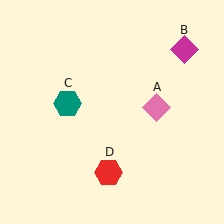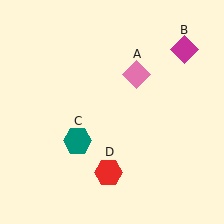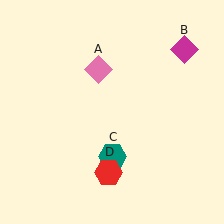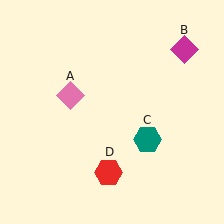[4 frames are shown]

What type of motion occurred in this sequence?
The pink diamond (object A), teal hexagon (object C) rotated counterclockwise around the center of the scene.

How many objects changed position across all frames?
2 objects changed position: pink diamond (object A), teal hexagon (object C).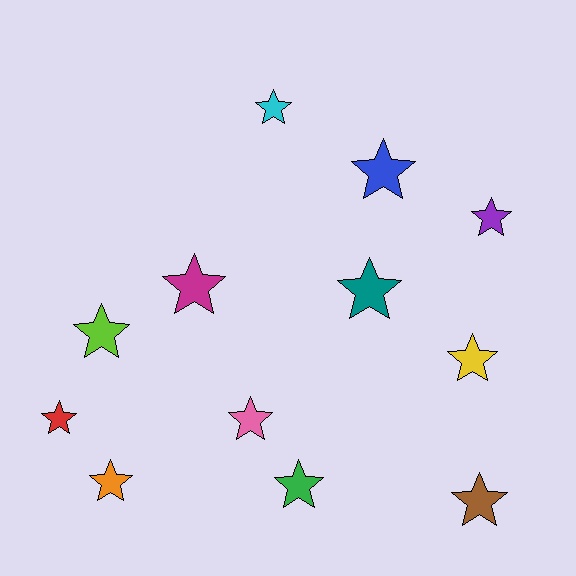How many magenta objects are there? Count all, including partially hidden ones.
There is 1 magenta object.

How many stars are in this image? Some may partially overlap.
There are 12 stars.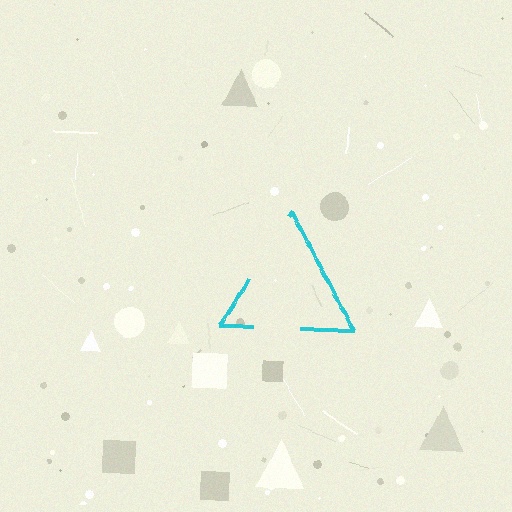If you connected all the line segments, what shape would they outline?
They would outline a triangle.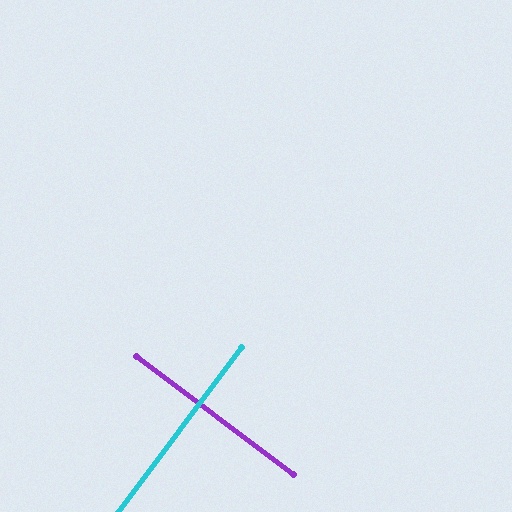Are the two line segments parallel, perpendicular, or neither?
Perpendicular — they meet at approximately 90°.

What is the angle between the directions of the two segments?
Approximately 90 degrees.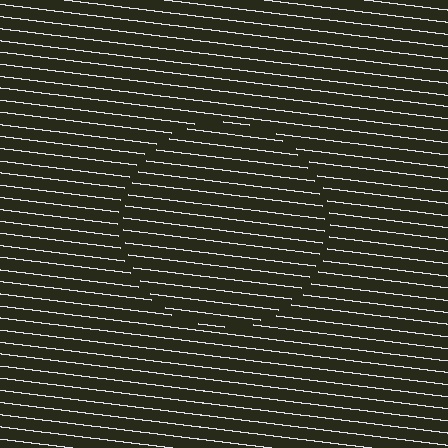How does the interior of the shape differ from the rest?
The interior of the shape contains the same grating, shifted by half a period — the contour is defined by the phase discontinuity where line-ends from the inner and outer gratings abut.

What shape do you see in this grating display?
An illusory circle. The interior of the shape contains the same grating, shifted by half a period — the contour is defined by the phase discontinuity where line-ends from the inner and outer gratings abut.